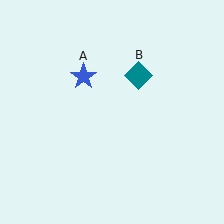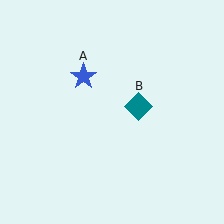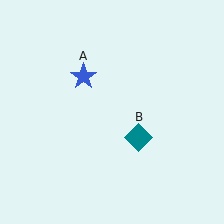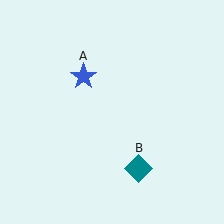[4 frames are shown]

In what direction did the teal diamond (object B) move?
The teal diamond (object B) moved down.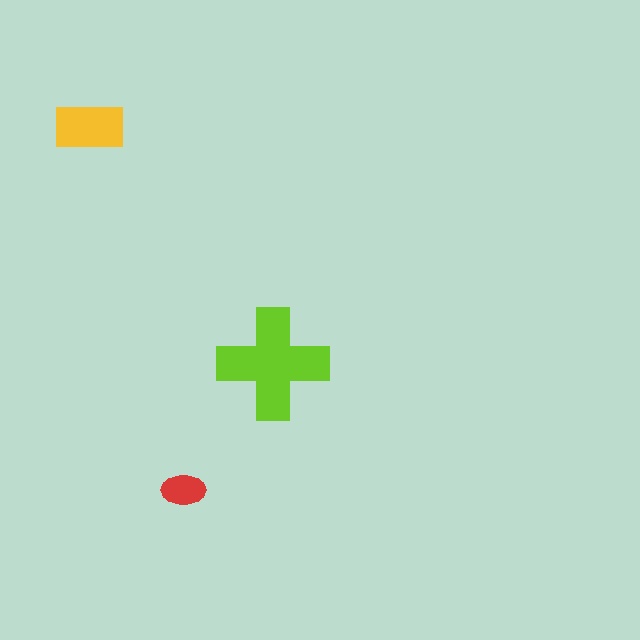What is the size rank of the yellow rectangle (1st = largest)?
2nd.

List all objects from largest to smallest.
The lime cross, the yellow rectangle, the red ellipse.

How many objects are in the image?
There are 3 objects in the image.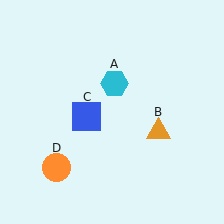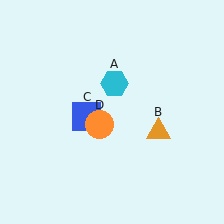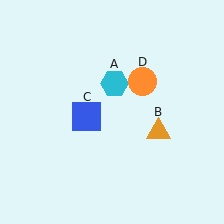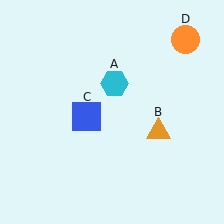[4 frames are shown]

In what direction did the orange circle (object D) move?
The orange circle (object D) moved up and to the right.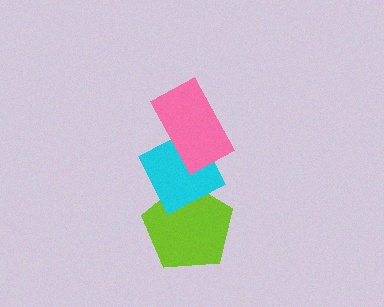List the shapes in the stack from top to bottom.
From top to bottom: the pink rectangle, the cyan diamond, the lime pentagon.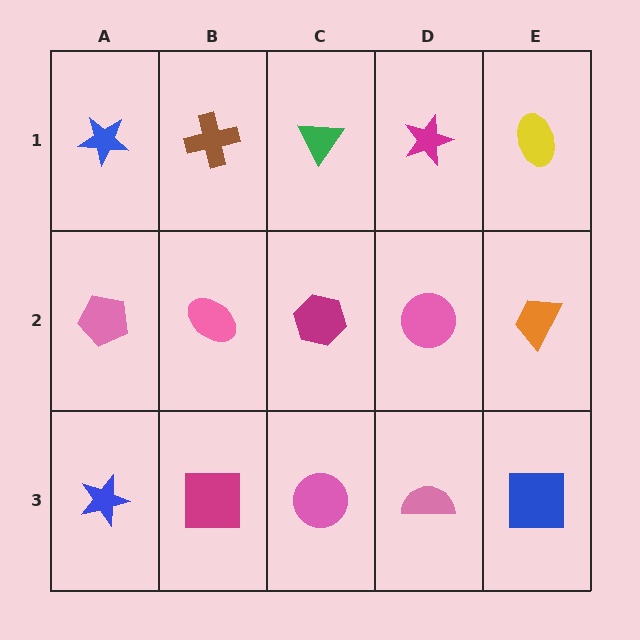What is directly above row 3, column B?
A pink ellipse.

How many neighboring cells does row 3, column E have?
2.